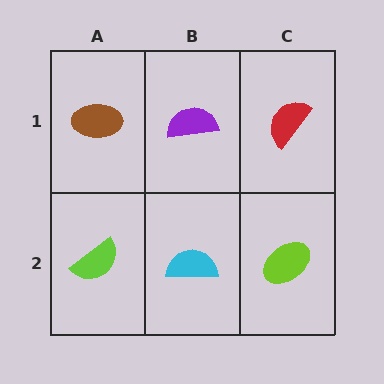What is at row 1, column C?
A red semicircle.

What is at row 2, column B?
A cyan semicircle.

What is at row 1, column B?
A purple semicircle.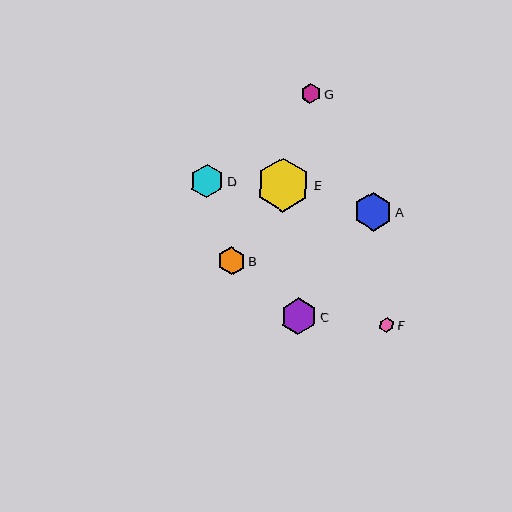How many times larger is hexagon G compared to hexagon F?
Hexagon G is approximately 1.3 times the size of hexagon F.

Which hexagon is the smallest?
Hexagon F is the smallest with a size of approximately 15 pixels.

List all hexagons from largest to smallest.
From largest to smallest: E, A, C, D, B, G, F.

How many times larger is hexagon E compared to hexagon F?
Hexagon E is approximately 3.6 times the size of hexagon F.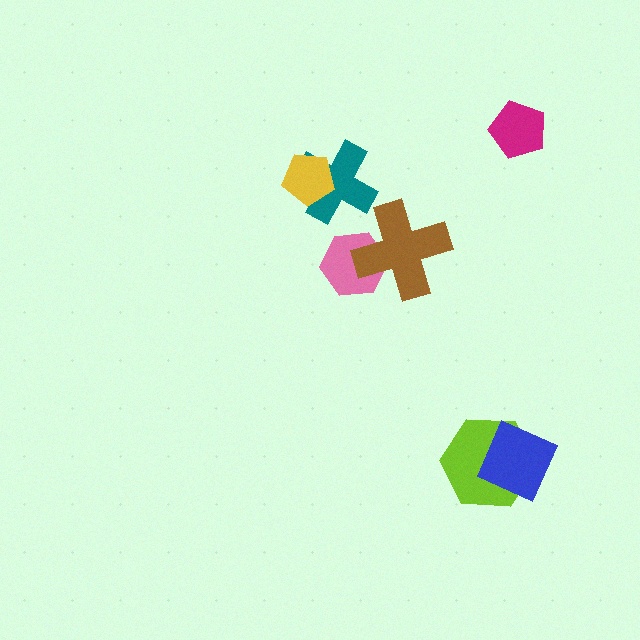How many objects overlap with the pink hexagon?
1 object overlaps with the pink hexagon.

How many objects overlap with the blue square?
1 object overlaps with the blue square.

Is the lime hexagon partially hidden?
Yes, it is partially covered by another shape.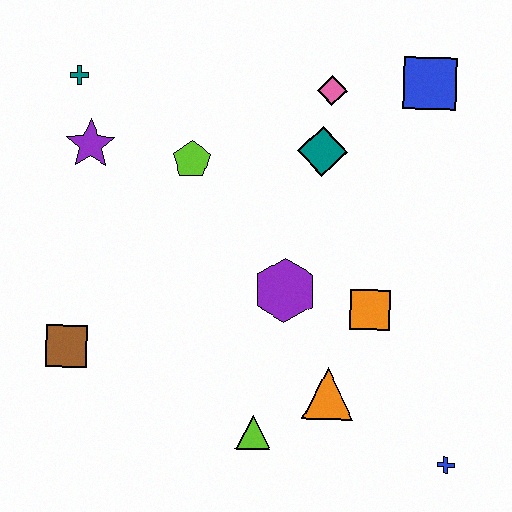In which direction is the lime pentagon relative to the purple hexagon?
The lime pentagon is above the purple hexagon.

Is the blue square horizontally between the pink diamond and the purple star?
No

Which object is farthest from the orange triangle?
The teal cross is farthest from the orange triangle.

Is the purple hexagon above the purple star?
No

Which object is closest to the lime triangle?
The orange triangle is closest to the lime triangle.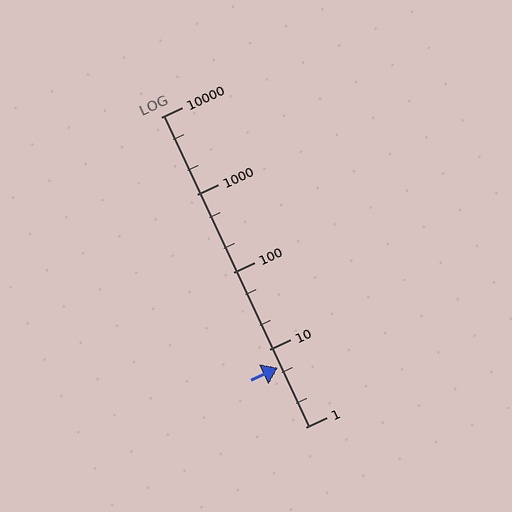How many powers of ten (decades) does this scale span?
The scale spans 4 decades, from 1 to 10000.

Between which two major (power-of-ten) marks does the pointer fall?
The pointer is between 1 and 10.